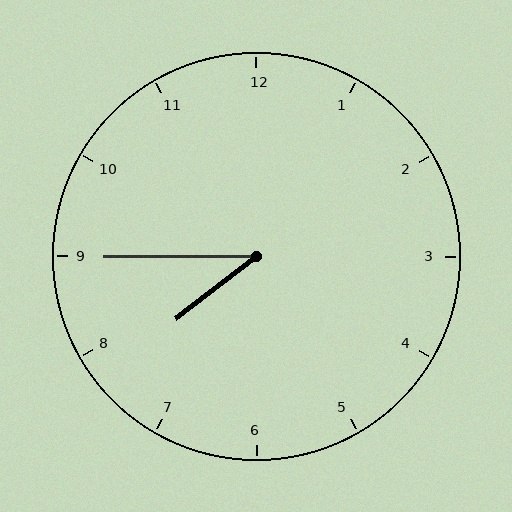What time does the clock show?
7:45.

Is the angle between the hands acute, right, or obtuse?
It is acute.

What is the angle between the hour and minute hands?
Approximately 38 degrees.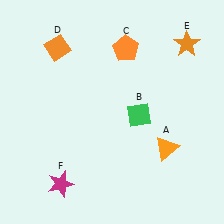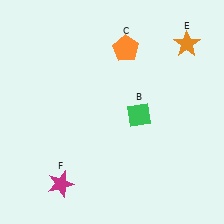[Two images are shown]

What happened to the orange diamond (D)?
The orange diamond (D) was removed in Image 2. It was in the top-left area of Image 1.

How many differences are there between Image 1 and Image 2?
There are 2 differences between the two images.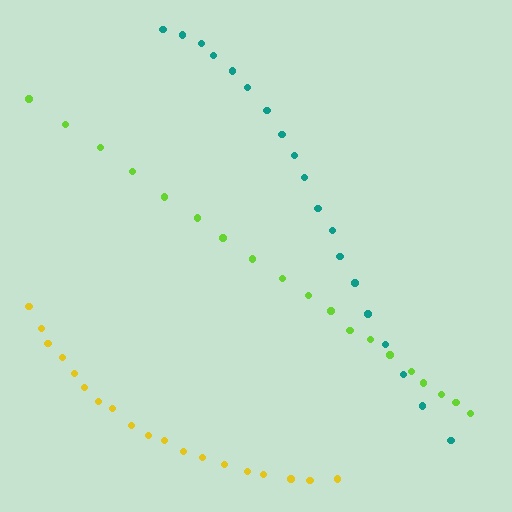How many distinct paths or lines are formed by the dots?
There are 3 distinct paths.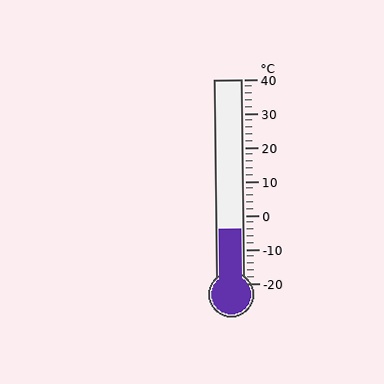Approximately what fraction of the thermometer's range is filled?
The thermometer is filled to approximately 25% of its range.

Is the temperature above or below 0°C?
The temperature is below 0°C.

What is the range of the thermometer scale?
The thermometer scale ranges from -20°C to 40°C.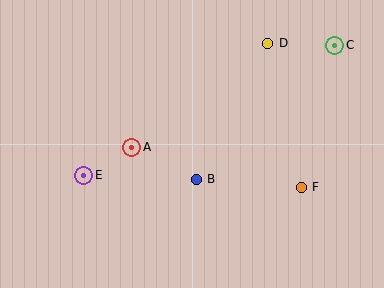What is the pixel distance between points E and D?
The distance between E and D is 226 pixels.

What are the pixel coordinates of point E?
Point E is at (84, 175).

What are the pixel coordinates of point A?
Point A is at (131, 147).